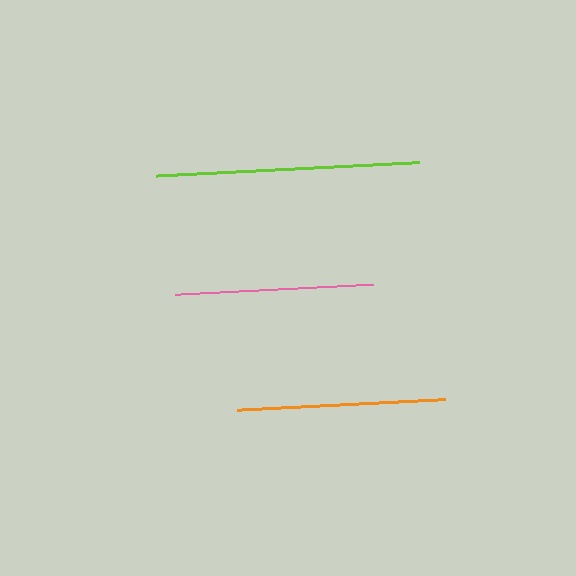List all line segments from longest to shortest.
From longest to shortest: lime, orange, pink.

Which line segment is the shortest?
The pink line is the shortest at approximately 197 pixels.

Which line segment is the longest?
The lime line is the longest at approximately 263 pixels.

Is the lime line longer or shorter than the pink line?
The lime line is longer than the pink line.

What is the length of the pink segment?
The pink segment is approximately 197 pixels long.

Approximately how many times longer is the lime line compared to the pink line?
The lime line is approximately 1.3 times the length of the pink line.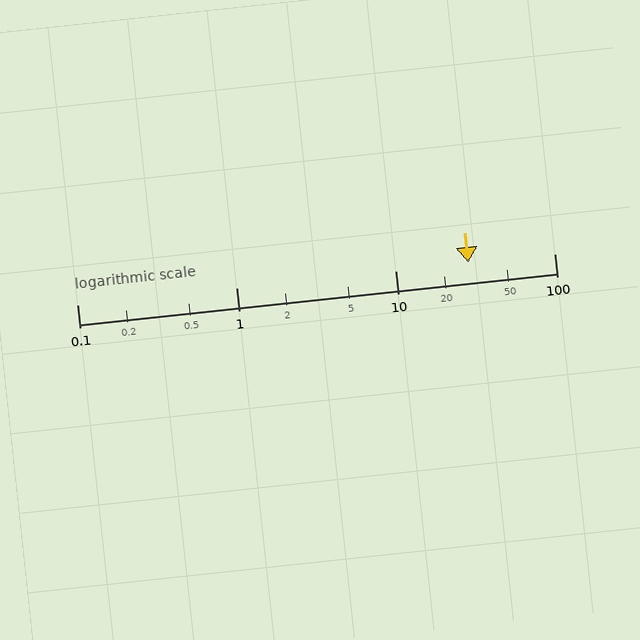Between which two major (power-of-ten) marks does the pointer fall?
The pointer is between 10 and 100.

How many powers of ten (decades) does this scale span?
The scale spans 3 decades, from 0.1 to 100.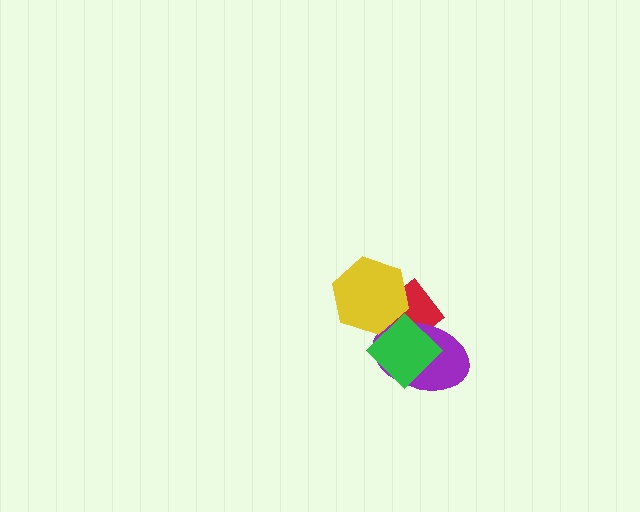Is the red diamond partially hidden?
Yes, it is partially covered by another shape.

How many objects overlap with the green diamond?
3 objects overlap with the green diamond.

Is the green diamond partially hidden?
No, no other shape covers it.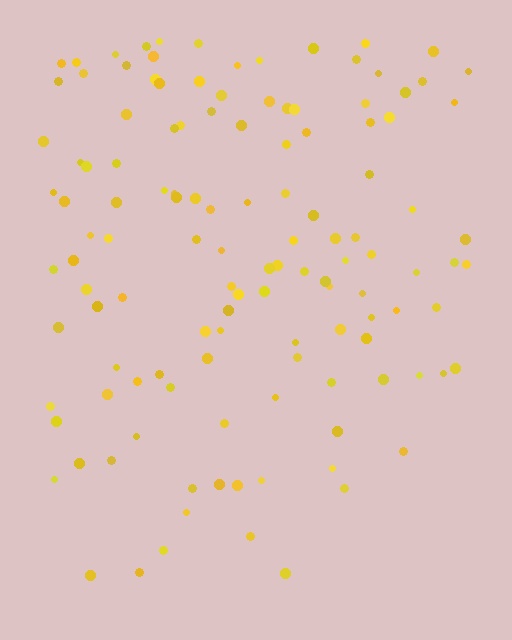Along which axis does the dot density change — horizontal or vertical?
Vertical.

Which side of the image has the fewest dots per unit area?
The bottom.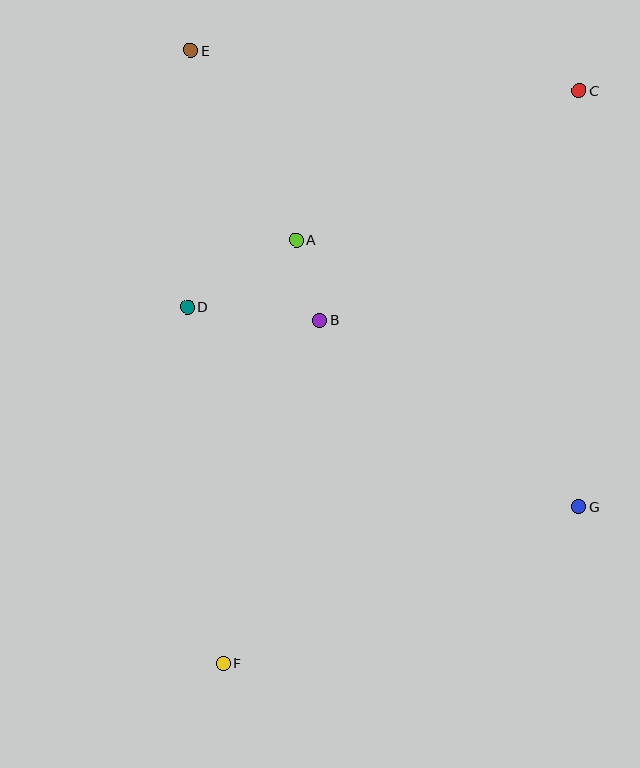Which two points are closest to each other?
Points A and B are closest to each other.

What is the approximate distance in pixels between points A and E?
The distance between A and E is approximately 217 pixels.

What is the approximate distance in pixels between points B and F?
The distance between B and F is approximately 357 pixels.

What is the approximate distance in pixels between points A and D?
The distance between A and D is approximately 128 pixels.